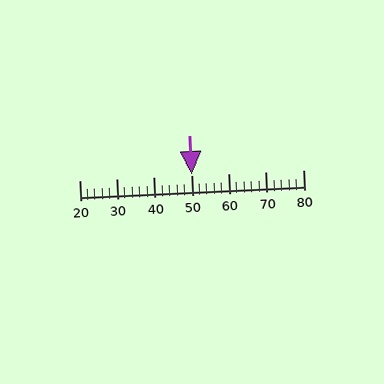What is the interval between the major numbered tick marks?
The major tick marks are spaced 10 units apart.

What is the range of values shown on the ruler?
The ruler shows values from 20 to 80.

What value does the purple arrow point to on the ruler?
The purple arrow points to approximately 50.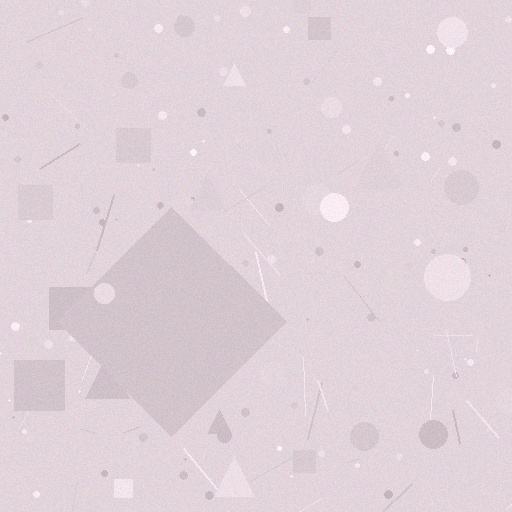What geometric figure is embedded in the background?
A diamond is embedded in the background.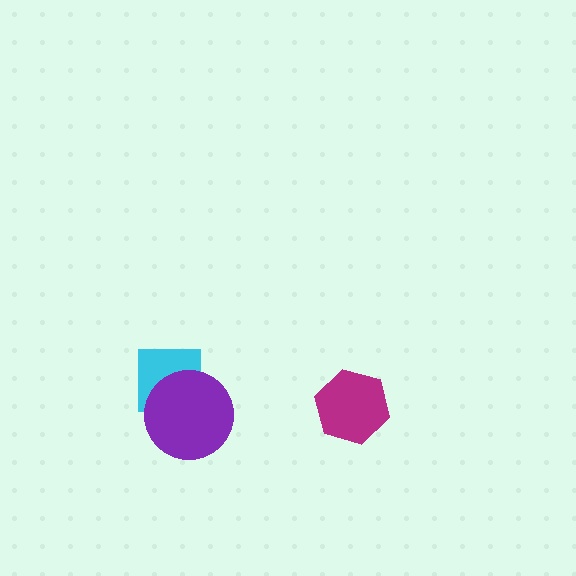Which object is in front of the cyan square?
The purple circle is in front of the cyan square.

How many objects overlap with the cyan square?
1 object overlaps with the cyan square.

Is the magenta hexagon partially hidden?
No, no other shape covers it.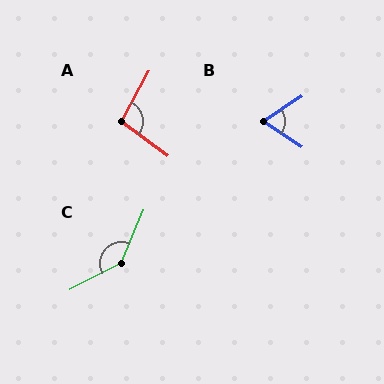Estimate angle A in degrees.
Approximately 99 degrees.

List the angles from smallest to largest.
B (68°), A (99°), C (141°).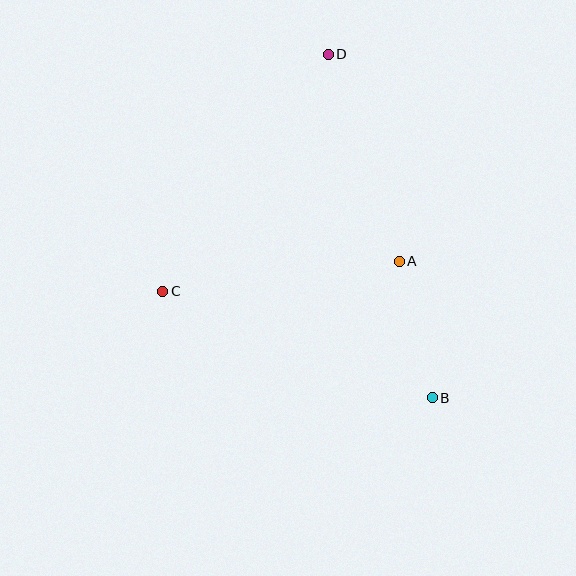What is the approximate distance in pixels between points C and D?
The distance between C and D is approximately 290 pixels.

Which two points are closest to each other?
Points A and B are closest to each other.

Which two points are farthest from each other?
Points B and D are farthest from each other.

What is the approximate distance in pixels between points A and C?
The distance between A and C is approximately 238 pixels.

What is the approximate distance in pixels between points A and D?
The distance between A and D is approximately 219 pixels.